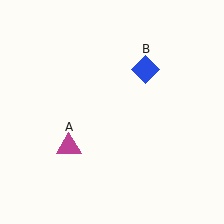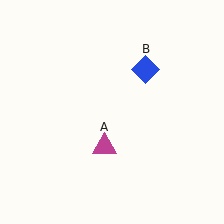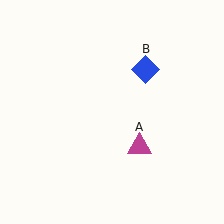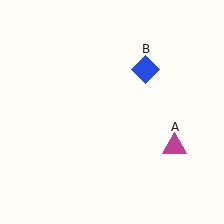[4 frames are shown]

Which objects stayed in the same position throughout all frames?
Blue diamond (object B) remained stationary.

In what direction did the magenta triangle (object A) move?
The magenta triangle (object A) moved right.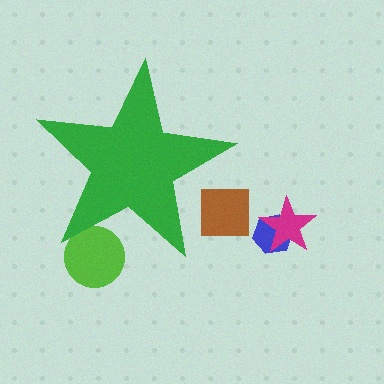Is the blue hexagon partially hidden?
No, the blue hexagon is fully visible.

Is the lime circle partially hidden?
Yes, the lime circle is partially hidden behind the green star.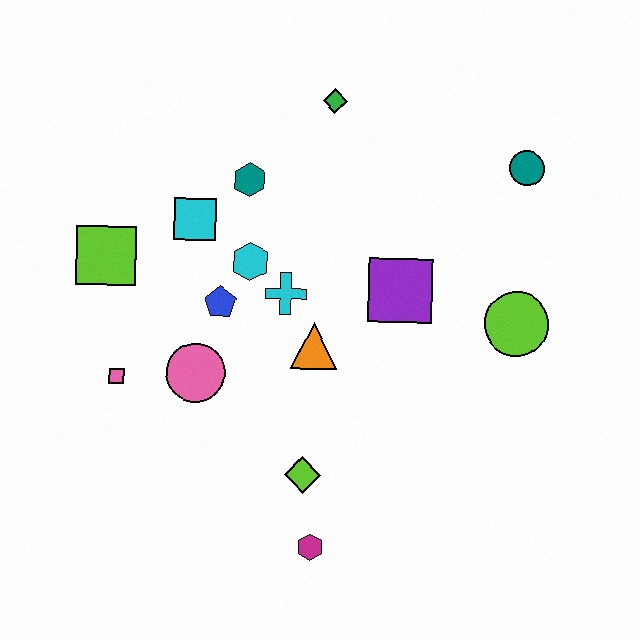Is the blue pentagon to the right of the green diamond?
No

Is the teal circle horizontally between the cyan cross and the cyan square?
No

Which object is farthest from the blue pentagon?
The teal circle is farthest from the blue pentagon.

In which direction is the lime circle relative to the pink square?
The lime circle is to the right of the pink square.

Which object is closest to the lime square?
The cyan square is closest to the lime square.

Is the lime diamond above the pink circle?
No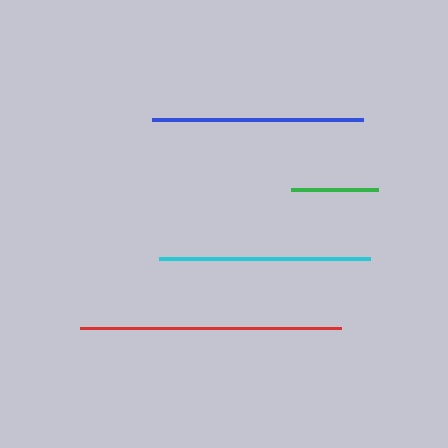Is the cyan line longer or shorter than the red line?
The red line is longer than the cyan line.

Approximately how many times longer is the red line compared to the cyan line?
The red line is approximately 1.2 times the length of the cyan line.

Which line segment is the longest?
The red line is the longest at approximately 262 pixels.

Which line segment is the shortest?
The green line is the shortest at approximately 87 pixels.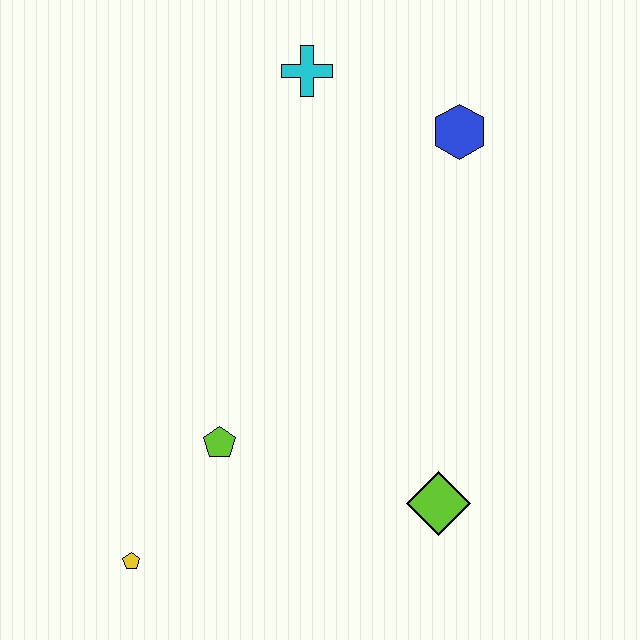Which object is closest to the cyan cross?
The blue hexagon is closest to the cyan cross.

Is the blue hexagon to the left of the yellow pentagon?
No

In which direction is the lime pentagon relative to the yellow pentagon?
The lime pentagon is above the yellow pentagon.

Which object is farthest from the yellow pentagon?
The blue hexagon is farthest from the yellow pentagon.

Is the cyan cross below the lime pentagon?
No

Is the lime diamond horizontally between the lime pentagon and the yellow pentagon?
No